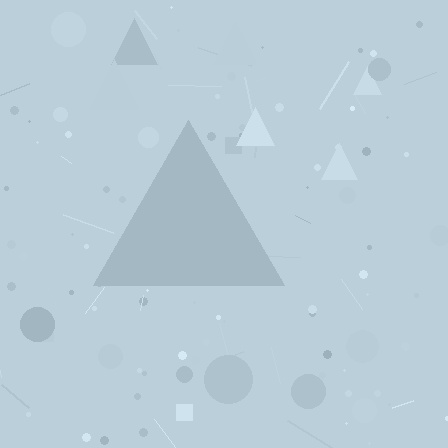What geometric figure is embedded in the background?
A triangle is embedded in the background.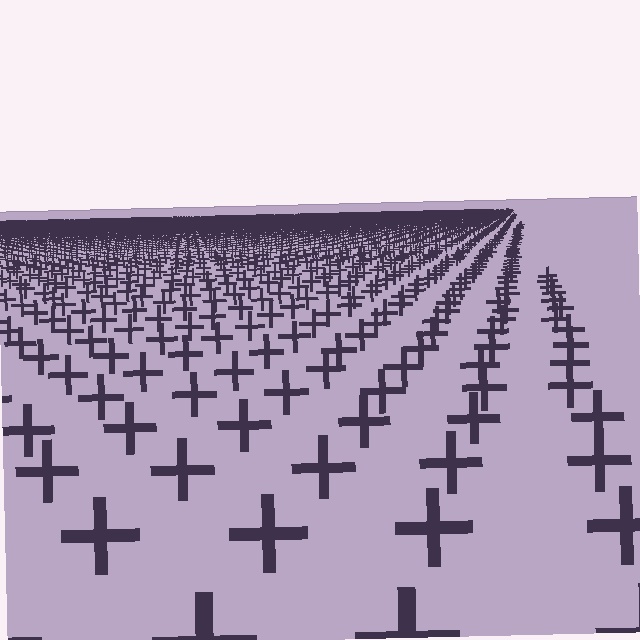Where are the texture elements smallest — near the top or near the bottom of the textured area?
Near the top.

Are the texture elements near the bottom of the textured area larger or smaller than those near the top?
Larger. Near the bottom, elements are closer to the viewer and appear at a bigger on-screen size.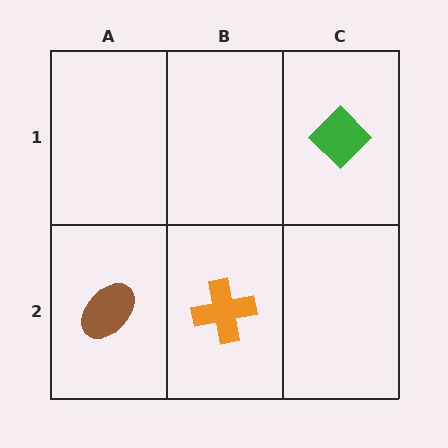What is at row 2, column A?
A brown ellipse.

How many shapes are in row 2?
2 shapes.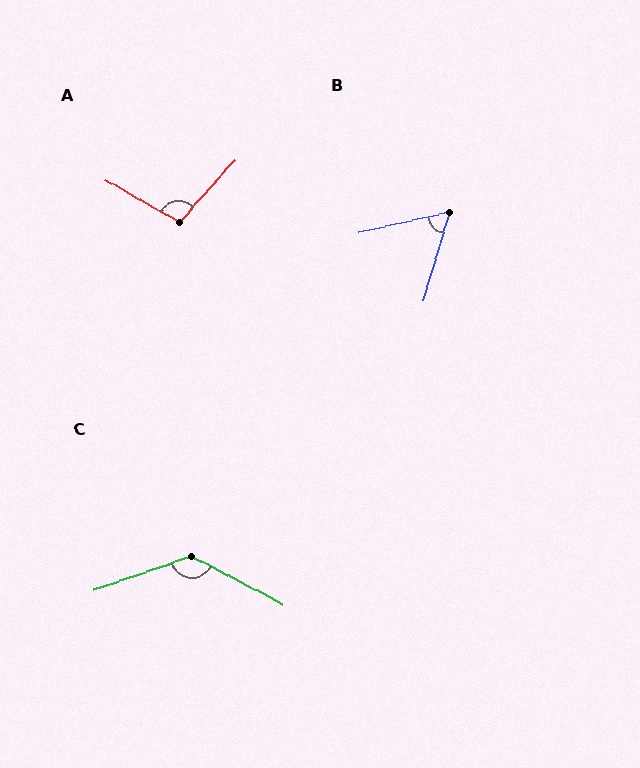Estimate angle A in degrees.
Approximately 102 degrees.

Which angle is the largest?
C, at approximately 132 degrees.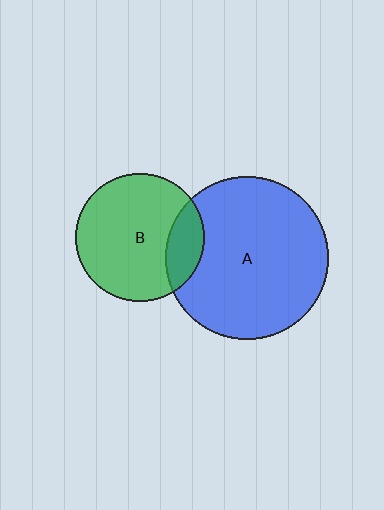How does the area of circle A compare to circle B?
Approximately 1.6 times.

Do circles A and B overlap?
Yes.